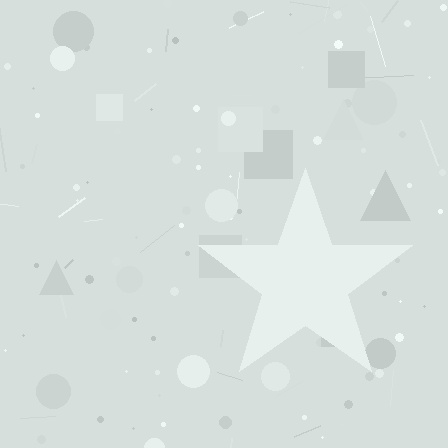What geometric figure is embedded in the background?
A star is embedded in the background.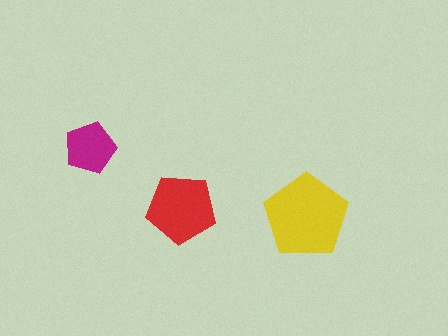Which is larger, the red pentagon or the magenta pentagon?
The red one.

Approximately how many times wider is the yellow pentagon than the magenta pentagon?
About 1.5 times wider.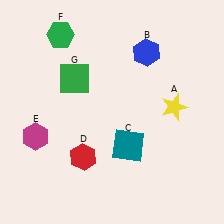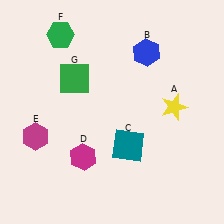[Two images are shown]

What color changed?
The hexagon (D) changed from red in Image 1 to magenta in Image 2.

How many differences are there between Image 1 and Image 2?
There is 1 difference between the two images.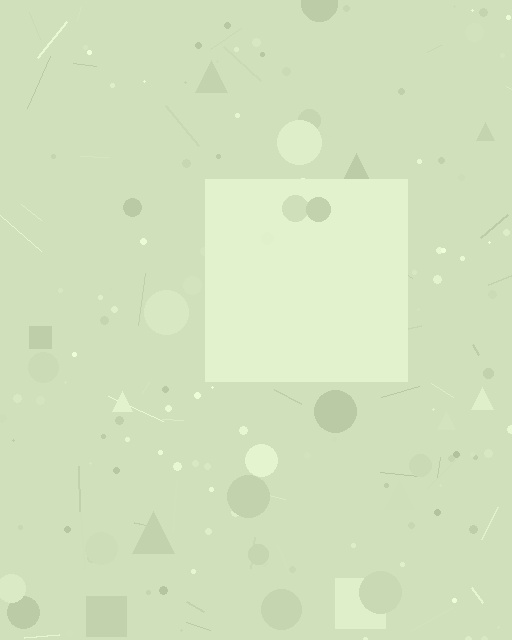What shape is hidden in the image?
A square is hidden in the image.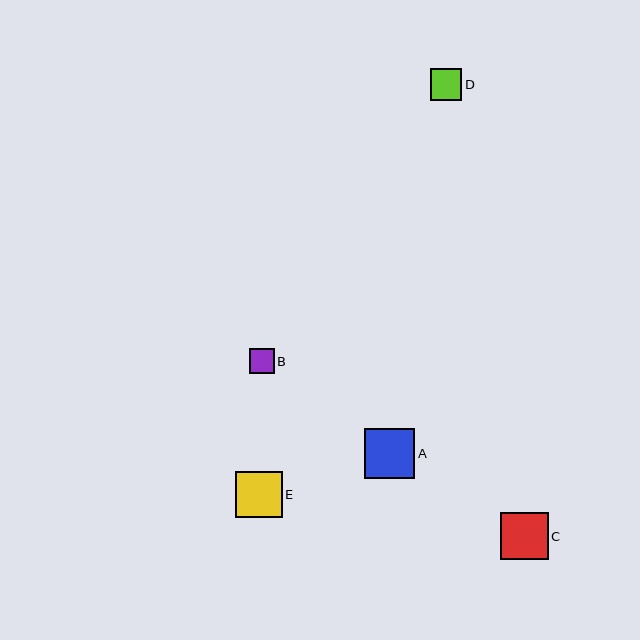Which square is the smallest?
Square B is the smallest with a size of approximately 25 pixels.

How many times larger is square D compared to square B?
Square D is approximately 1.3 times the size of square B.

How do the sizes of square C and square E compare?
Square C and square E are approximately the same size.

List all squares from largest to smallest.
From largest to smallest: A, C, E, D, B.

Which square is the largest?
Square A is the largest with a size of approximately 50 pixels.